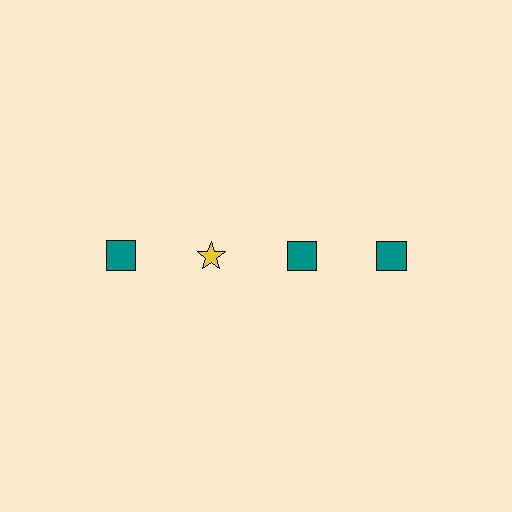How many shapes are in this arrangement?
There are 4 shapes arranged in a grid pattern.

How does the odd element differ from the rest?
It differs in both color (yellow instead of teal) and shape (star instead of square).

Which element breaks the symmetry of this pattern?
The yellow star in the top row, second from left column breaks the symmetry. All other shapes are teal squares.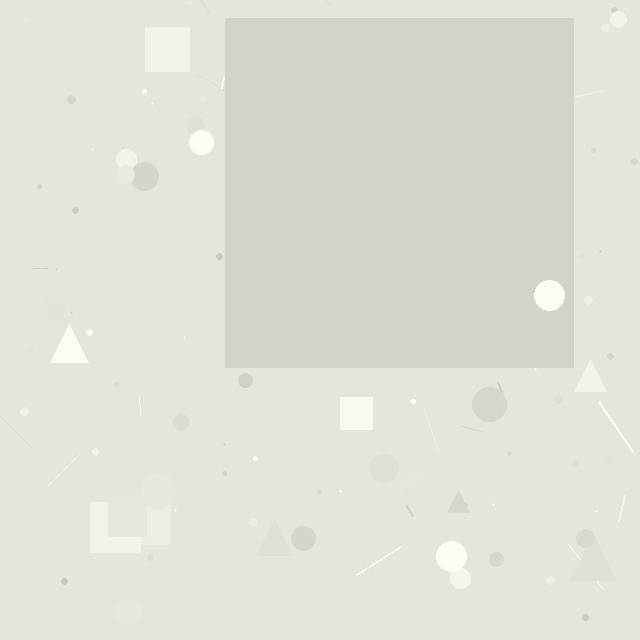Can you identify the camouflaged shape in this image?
The camouflaged shape is a square.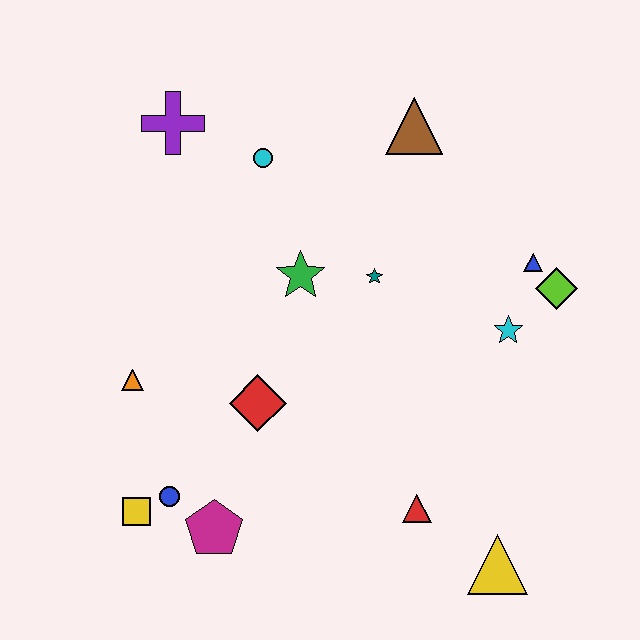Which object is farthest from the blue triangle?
The yellow square is farthest from the blue triangle.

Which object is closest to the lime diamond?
The blue triangle is closest to the lime diamond.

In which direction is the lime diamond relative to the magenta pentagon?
The lime diamond is to the right of the magenta pentagon.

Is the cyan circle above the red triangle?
Yes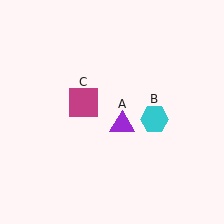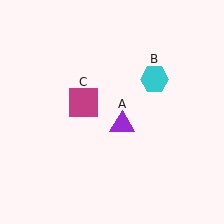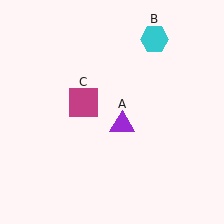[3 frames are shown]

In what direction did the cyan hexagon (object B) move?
The cyan hexagon (object B) moved up.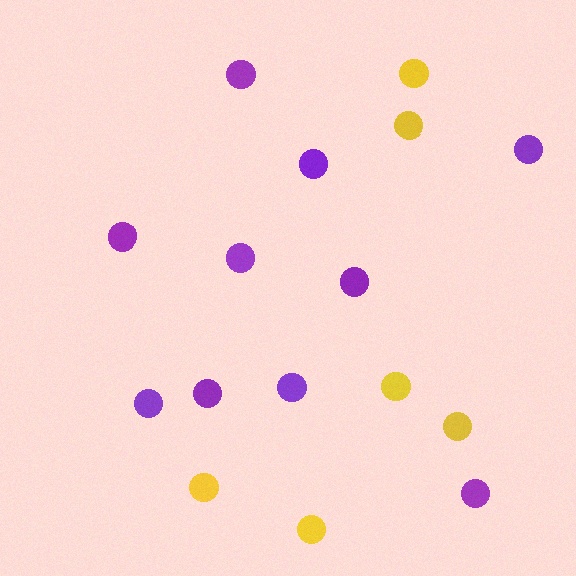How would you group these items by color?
There are 2 groups: one group of purple circles (10) and one group of yellow circles (6).